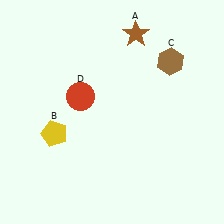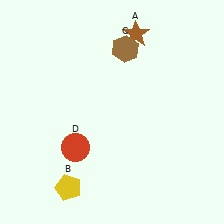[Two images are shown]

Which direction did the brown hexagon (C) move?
The brown hexagon (C) moved left.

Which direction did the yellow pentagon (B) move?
The yellow pentagon (B) moved down.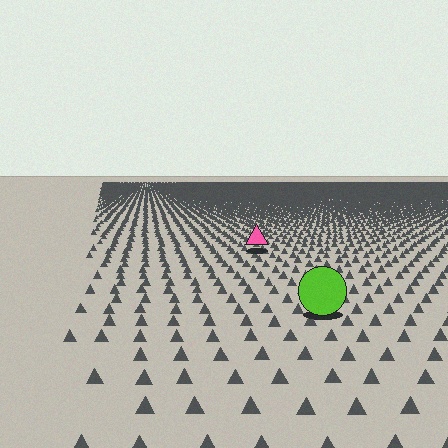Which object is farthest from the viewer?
The pink triangle is farthest from the viewer. It appears smaller and the ground texture around it is denser.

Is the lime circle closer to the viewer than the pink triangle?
Yes. The lime circle is closer — you can tell from the texture gradient: the ground texture is coarser near it.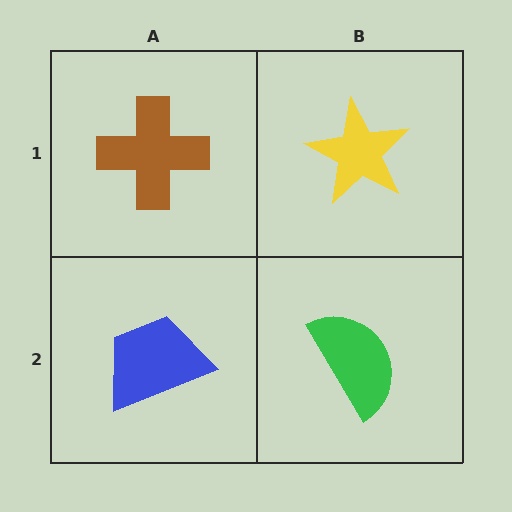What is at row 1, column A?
A brown cross.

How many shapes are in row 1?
2 shapes.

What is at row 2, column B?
A green semicircle.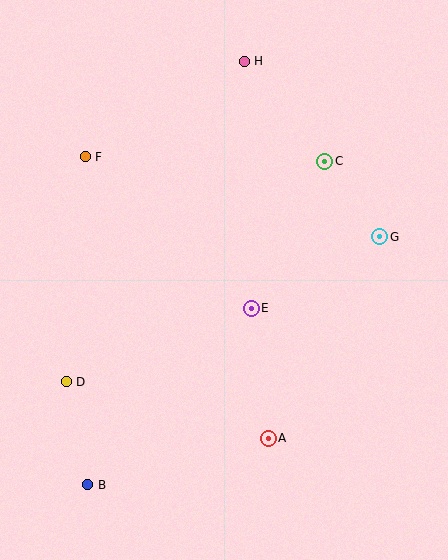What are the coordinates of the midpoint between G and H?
The midpoint between G and H is at (312, 149).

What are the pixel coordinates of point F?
Point F is at (85, 157).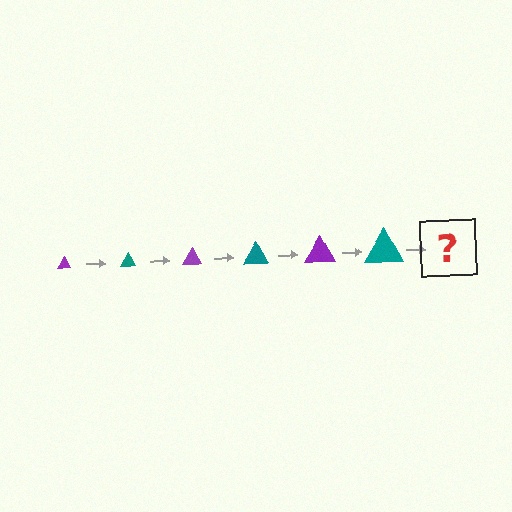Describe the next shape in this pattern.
It should be a purple triangle, larger than the previous one.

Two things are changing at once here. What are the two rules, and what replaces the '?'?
The two rules are that the triangle grows larger each step and the color cycles through purple and teal. The '?' should be a purple triangle, larger than the previous one.